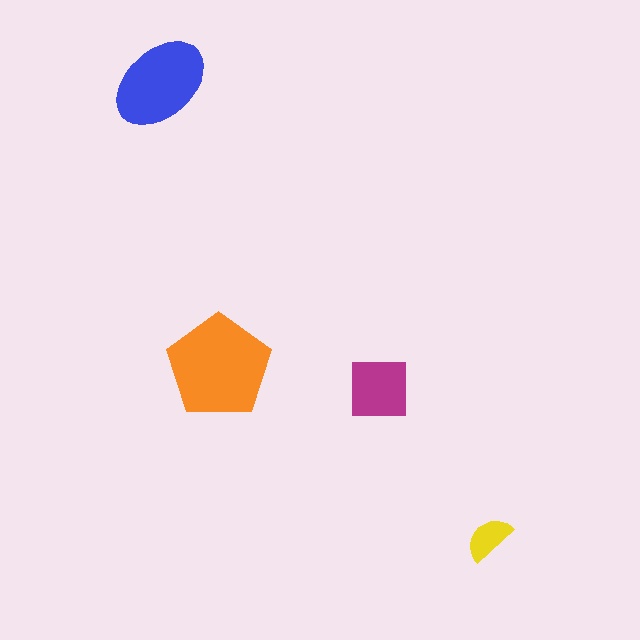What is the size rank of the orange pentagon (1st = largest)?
1st.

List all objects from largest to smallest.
The orange pentagon, the blue ellipse, the magenta square, the yellow semicircle.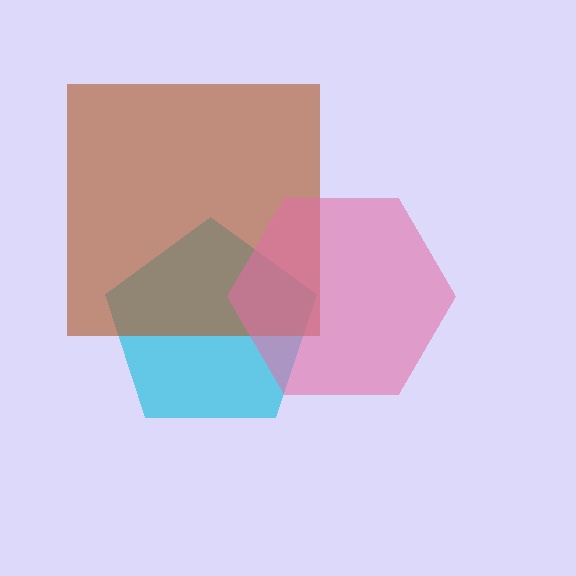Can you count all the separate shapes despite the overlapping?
Yes, there are 3 separate shapes.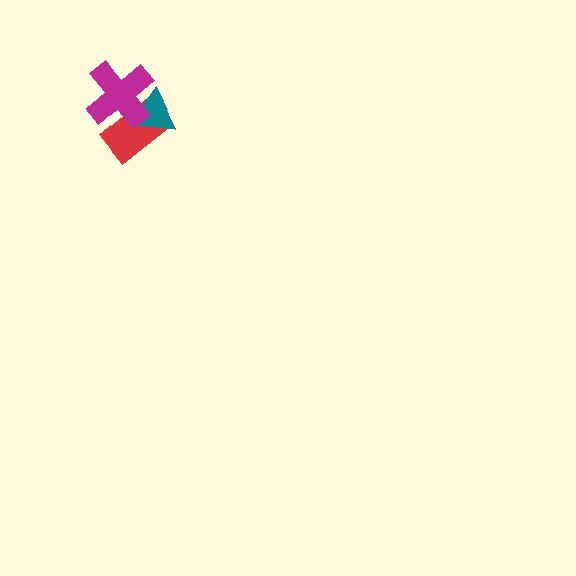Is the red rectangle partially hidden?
Yes, it is partially covered by another shape.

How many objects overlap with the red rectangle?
2 objects overlap with the red rectangle.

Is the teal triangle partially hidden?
Yes, it is partially covered by another shape.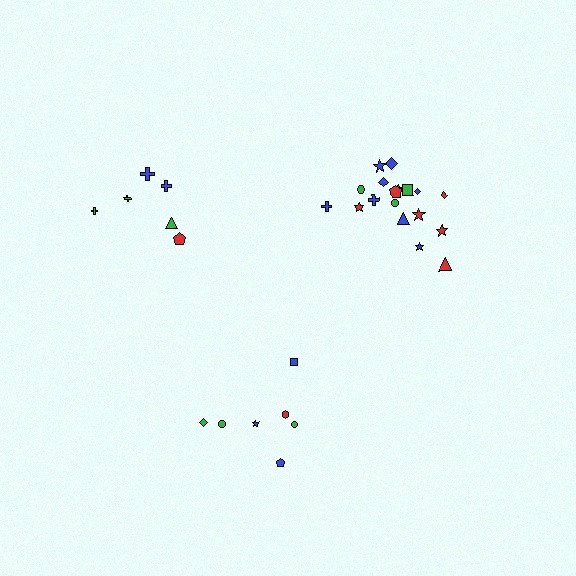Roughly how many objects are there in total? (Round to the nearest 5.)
Roughly 30 objects in total.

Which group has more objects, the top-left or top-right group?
The top-right group.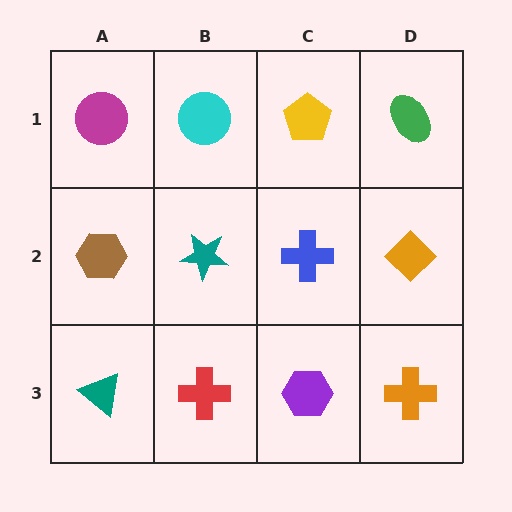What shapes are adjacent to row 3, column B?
A teal star (row 2, column B), a teal triangle (row 3, column A), a purple hexagon (row 3, column C).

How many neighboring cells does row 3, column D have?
2.